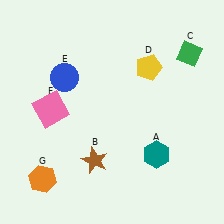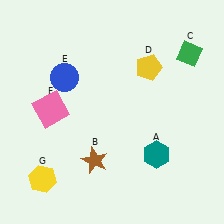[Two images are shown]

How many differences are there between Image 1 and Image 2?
There is 1 difference between the two images.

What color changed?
The hexagon (G) changed from orange in Image 1 to yellow in Image 2.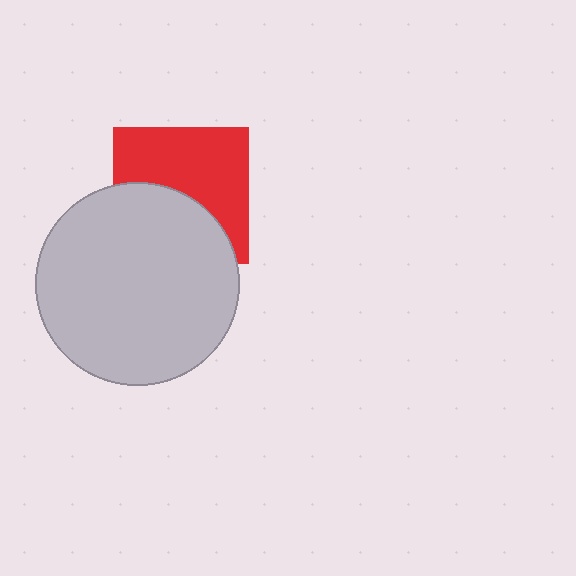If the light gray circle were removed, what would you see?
You would see the complete red square.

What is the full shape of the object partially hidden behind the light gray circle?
The partially hidden object is a red square.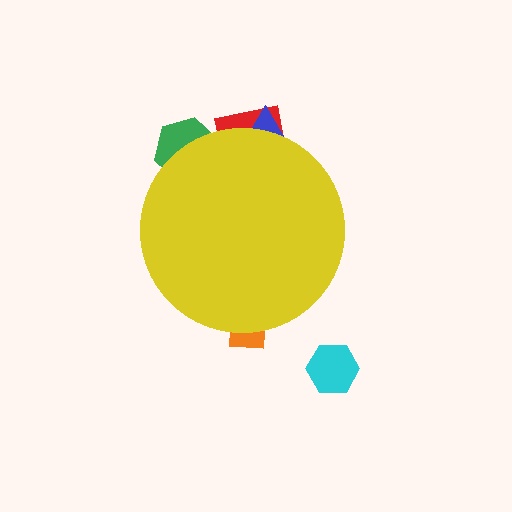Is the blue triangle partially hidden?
Yes, the blue triangle is partially hidden behind the yellow circle.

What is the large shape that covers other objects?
A yellow circle.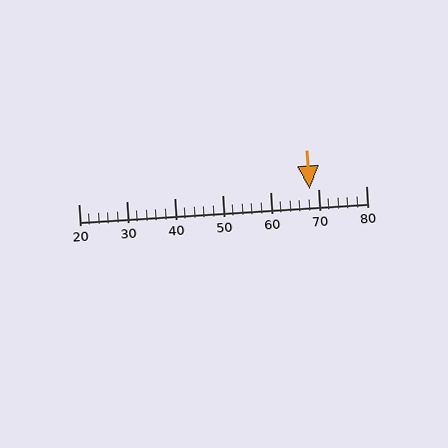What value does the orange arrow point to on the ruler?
The orange arrow points to approximately 68.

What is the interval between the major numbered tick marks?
The major tick marks are spaced 10 units apart.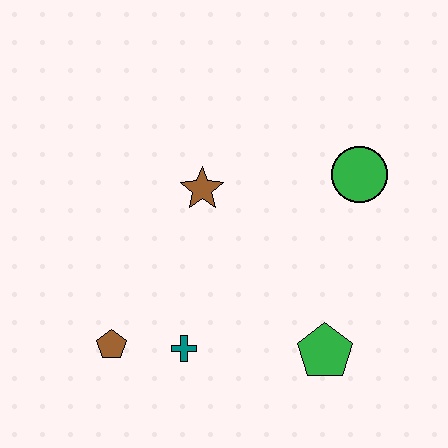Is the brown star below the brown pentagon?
No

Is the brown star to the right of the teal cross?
Yes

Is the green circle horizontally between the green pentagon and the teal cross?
No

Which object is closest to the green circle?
The brown star is closest to the green circle.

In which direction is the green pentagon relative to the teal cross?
The green pentagon is to the right of the teal cross.